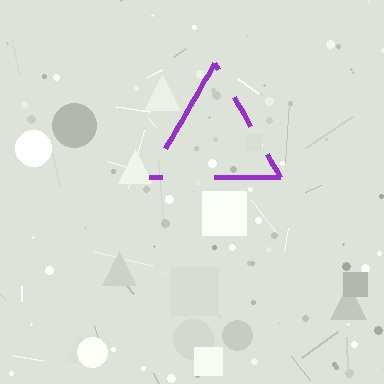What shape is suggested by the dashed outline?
The dashed outline suggests a triangle.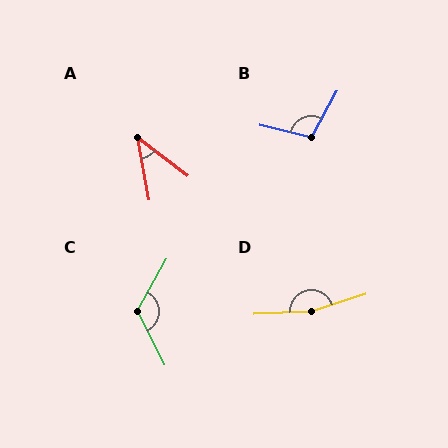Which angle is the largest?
D, at approximately 165 degrees.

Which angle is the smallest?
A, at approximately 42 degrees.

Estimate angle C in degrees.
Approximately 124 degrees.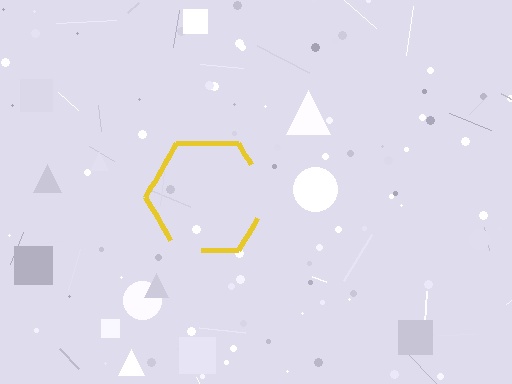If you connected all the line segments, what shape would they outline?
They would outline a hexagon.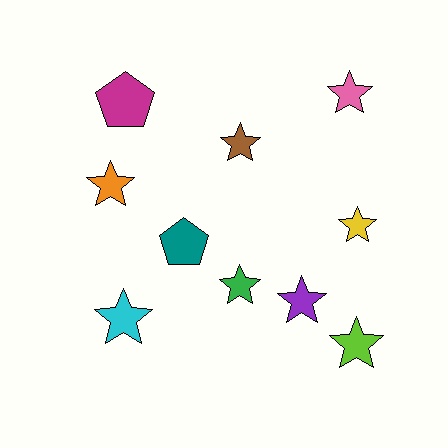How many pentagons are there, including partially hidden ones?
There are 2 pentagons.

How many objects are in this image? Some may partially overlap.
There are 10 objects.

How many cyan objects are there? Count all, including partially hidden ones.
There is 1 cyan object.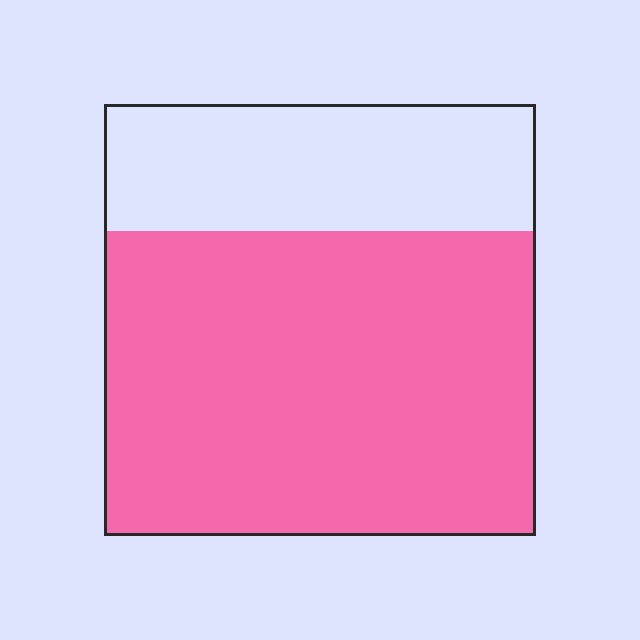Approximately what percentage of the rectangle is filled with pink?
Approximately 70%.